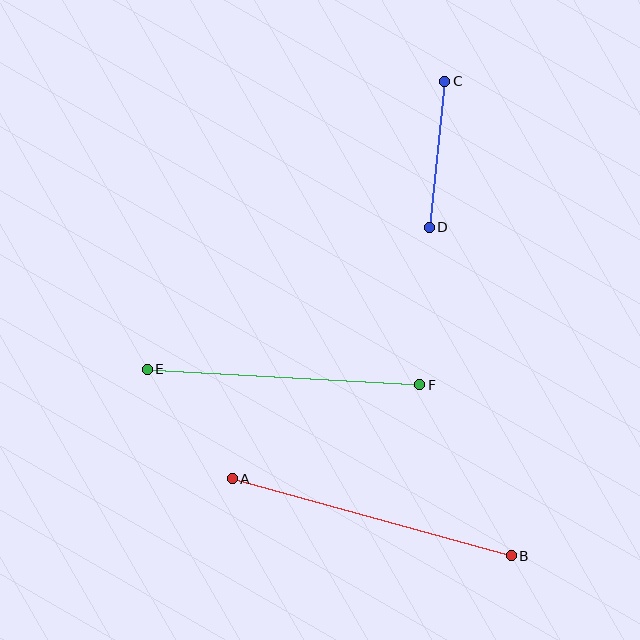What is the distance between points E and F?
The distance is approximately 273 pixels.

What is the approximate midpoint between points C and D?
The midpoint is at approximately (437, 154) pixels.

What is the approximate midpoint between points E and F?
The midpoint is at approximately (284, 377) pixels.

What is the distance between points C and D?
The distance is approximately 147 pixels.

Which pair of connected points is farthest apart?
Points A and B are farthest apart.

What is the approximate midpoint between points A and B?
The midpoint is at approximately (372, 517) pixels.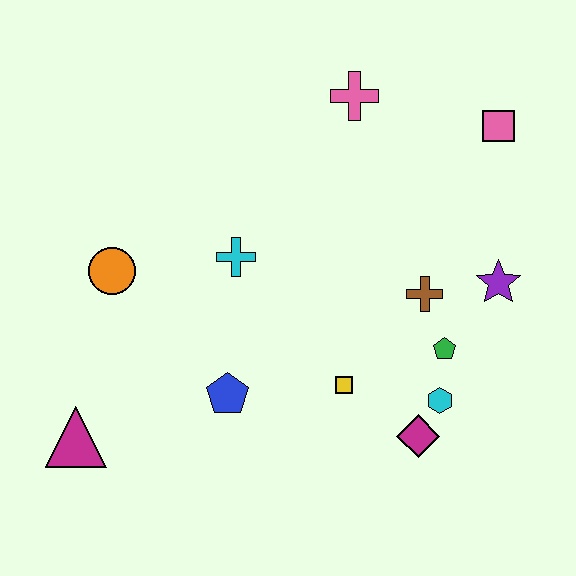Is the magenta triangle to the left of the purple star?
Yes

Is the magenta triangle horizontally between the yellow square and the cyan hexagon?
No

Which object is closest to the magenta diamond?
The cyan hexagon is closest to the magenta diamond.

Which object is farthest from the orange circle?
The pink square is farthest from the orange circle.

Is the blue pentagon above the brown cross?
No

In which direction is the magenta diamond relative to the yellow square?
The magenta diamond is to the right of the yellow square.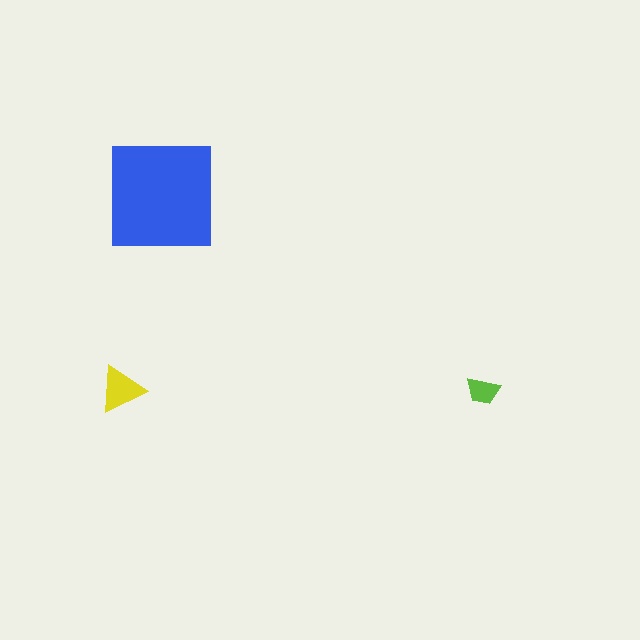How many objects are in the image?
There are 3 objects in the image.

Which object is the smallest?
The lime trapezoid.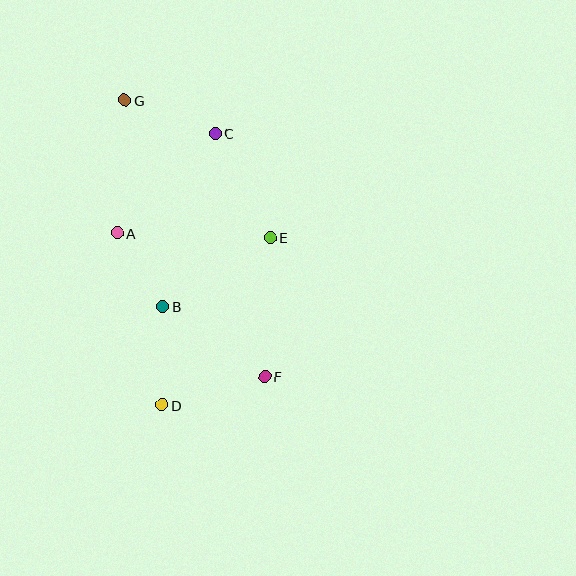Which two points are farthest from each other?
Points F and G are farthest from each other.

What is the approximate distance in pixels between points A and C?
The distance between A and C is approximately 140 pixels.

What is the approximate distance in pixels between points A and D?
The distance between A and D is approximately 177 pixels.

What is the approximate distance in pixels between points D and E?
The distance between D and E is approximately 199 pixels.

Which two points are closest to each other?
Points A and B are closest to each other.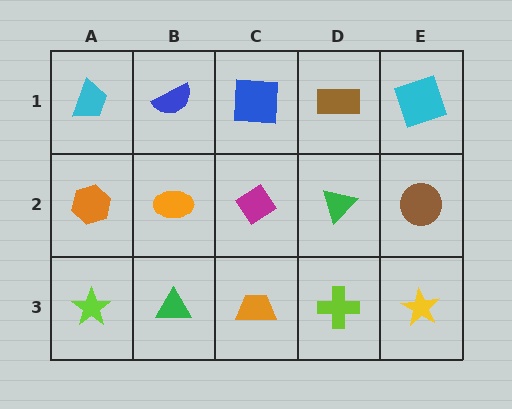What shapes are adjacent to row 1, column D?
A green triangle (row 2, column D), a blue square (row 1, column C), a cyan square (row 1, column E).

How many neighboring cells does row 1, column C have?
3.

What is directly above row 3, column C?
A magenta diamond.